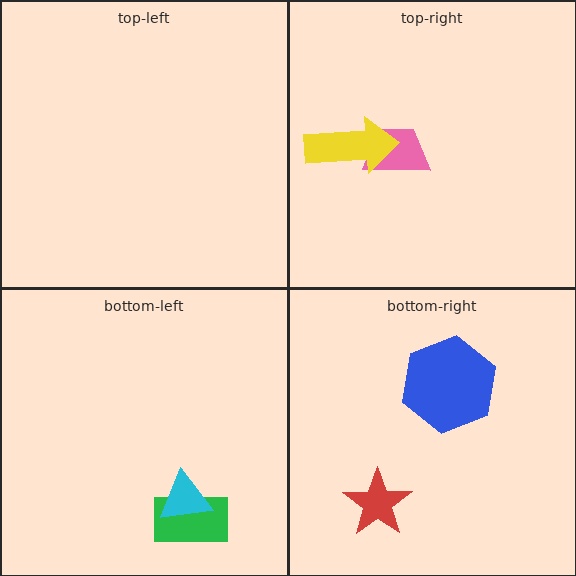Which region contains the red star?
The bottom-right region.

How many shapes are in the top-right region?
2.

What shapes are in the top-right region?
The pink trapezoid, the yellow arrow.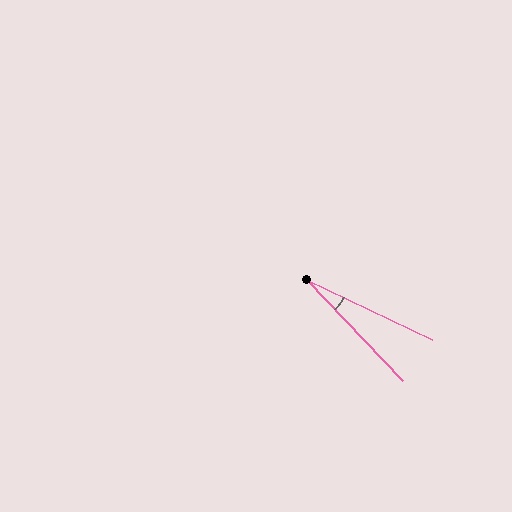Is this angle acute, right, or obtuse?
It is acute.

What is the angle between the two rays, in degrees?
Approximately 21 degrees.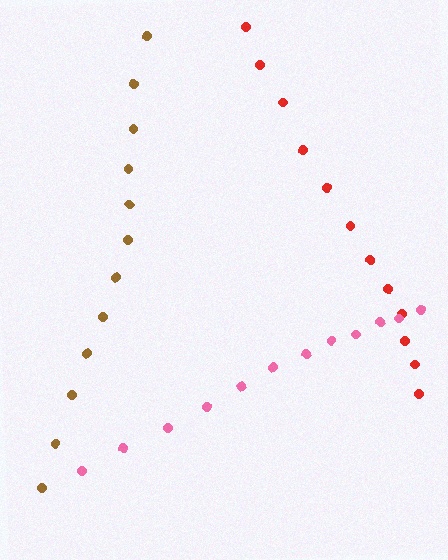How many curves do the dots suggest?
There are 3 distinct paths.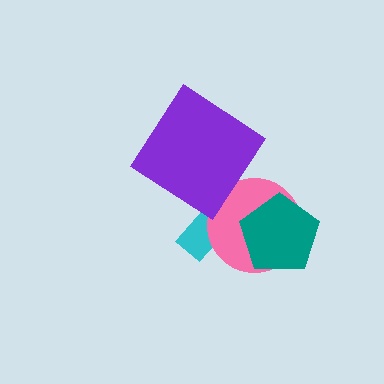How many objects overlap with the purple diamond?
0 objects overlap with the purple diamond.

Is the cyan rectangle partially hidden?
Yes, it is partially covered by another shape.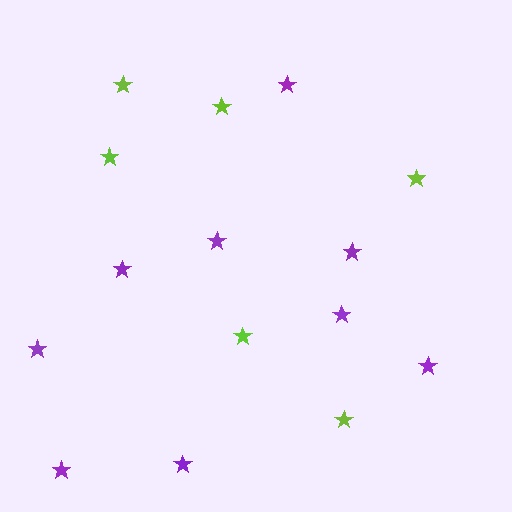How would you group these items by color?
There are 2 groups: one group of lime stars (6) and one group of purple stars (9).